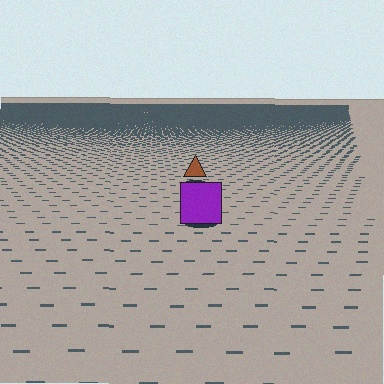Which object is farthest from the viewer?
The brown triangle is farthest from the viewer. It appears smaller and the ground texture around it is denser.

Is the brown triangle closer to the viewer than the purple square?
No. The purple square is closer — you can tell from the texture gradient: the ground texture is coarser near it.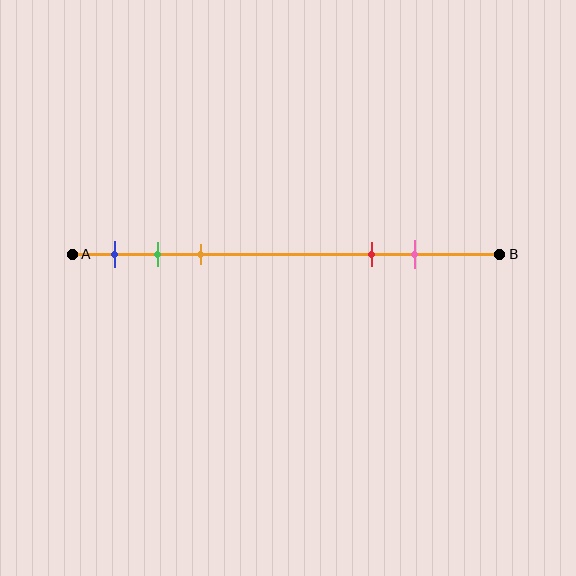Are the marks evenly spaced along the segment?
No, the marks are not evenly spaced.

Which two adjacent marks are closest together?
The green and orange marks are the closest adjacent pair.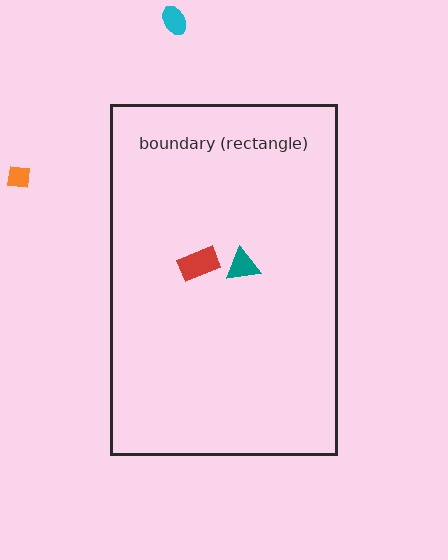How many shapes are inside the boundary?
2 inside, 2 outside.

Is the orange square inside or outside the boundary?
Outside.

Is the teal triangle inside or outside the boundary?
Inside.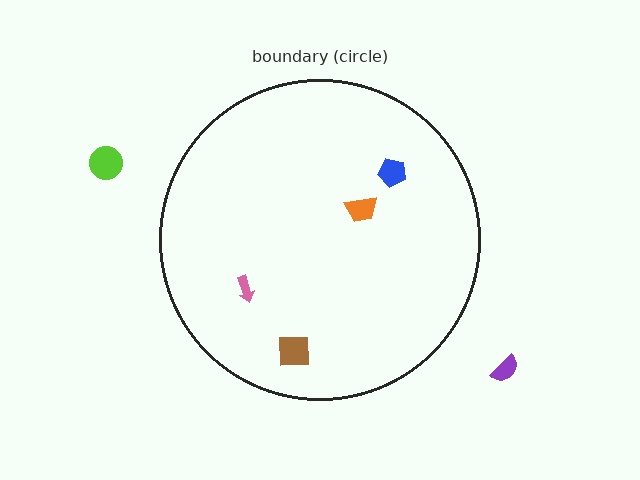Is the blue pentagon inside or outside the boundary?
Inside.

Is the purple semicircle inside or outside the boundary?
Outside.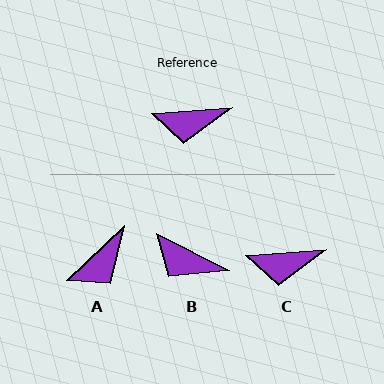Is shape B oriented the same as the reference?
No, it is off by about 31 degrees.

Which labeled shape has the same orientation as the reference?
C.